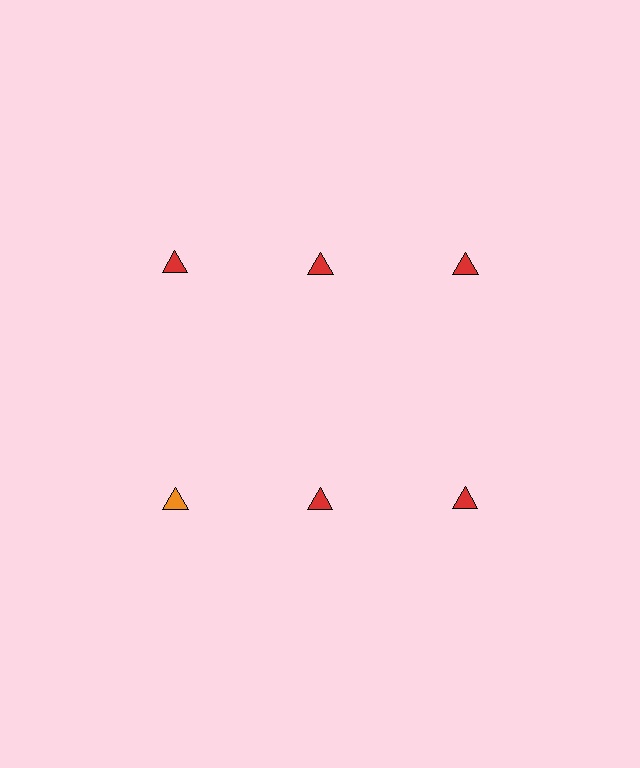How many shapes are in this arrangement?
There are 6 shapes arranged in a grid pattern.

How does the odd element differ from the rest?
It has a different color: orange instead of red.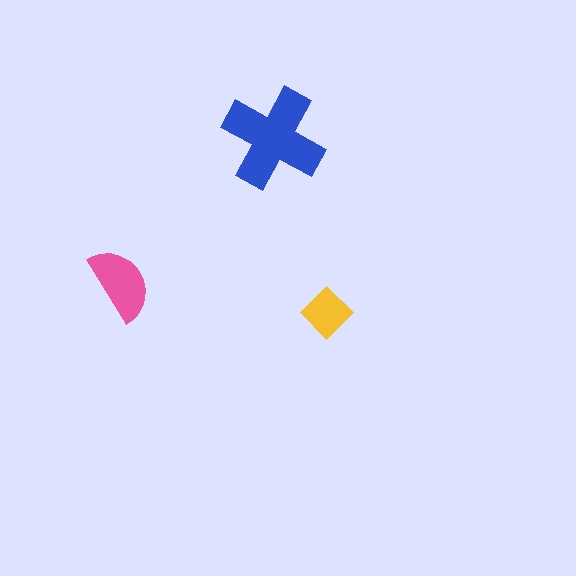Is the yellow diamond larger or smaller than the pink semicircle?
Smaller.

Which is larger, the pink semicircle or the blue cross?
The blue cross.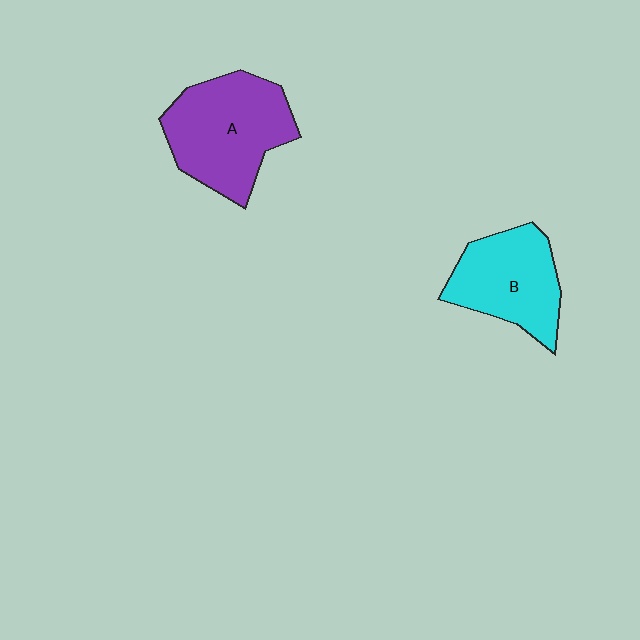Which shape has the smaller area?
Shape B (cyan).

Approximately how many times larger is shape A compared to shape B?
Approximately 1.3 times.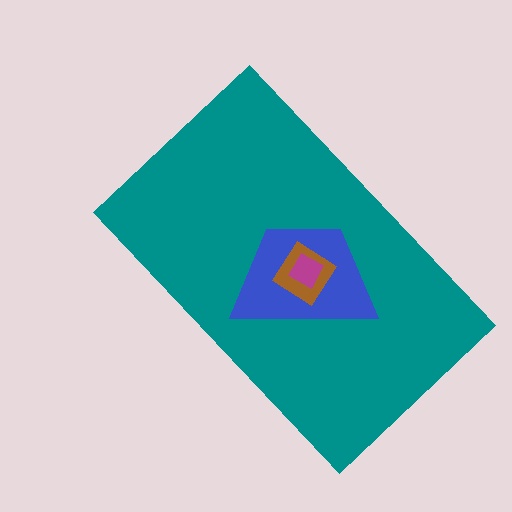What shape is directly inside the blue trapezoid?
The brown diamond.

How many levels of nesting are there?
4.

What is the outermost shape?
The teal rectangle.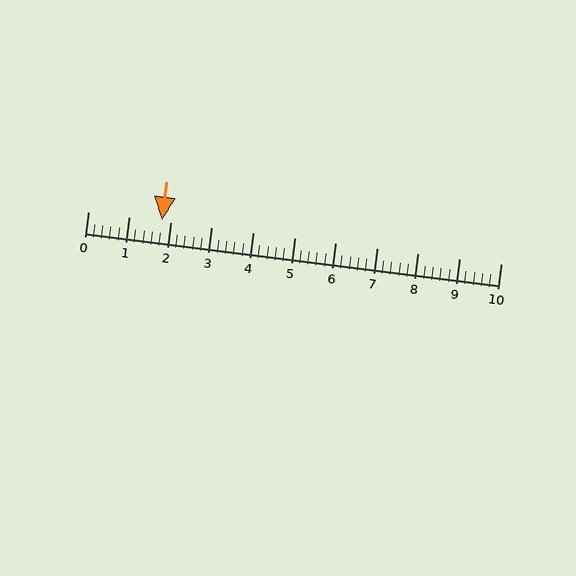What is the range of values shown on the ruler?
The ruler shows values from 0 to 10.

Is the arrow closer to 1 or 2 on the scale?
The arrow is closer to 2.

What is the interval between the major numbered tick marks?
The major tick marks are spaced 1 units apart.